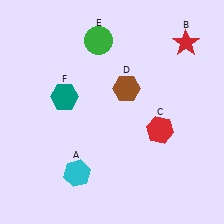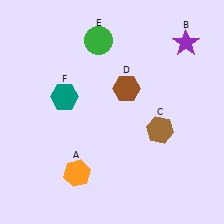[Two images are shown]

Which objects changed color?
A changed from cyan to orange. B changed from red to purple. C changed from red to brown.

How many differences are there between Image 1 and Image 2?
There are 3 differences between the two images.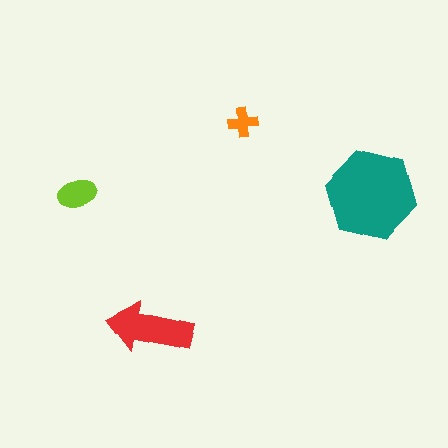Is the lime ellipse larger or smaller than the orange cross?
Larger.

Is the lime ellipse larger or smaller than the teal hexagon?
Smaller.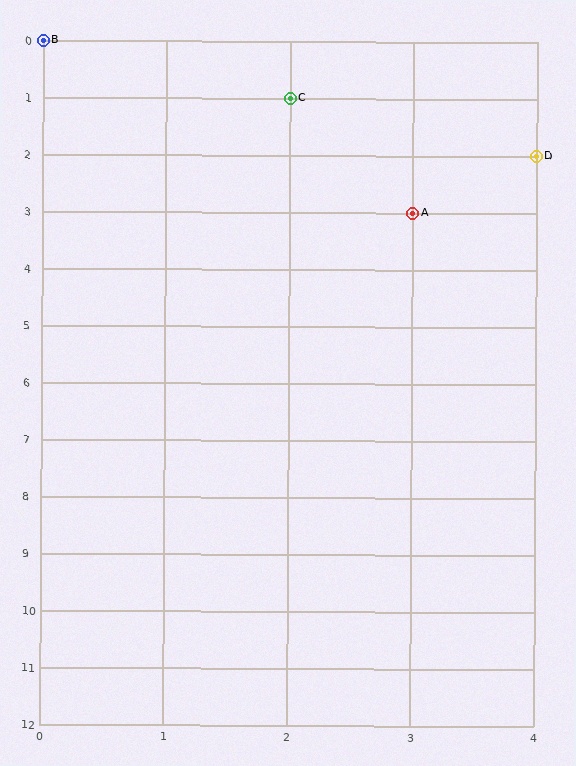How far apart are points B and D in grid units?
Points B and D are 4 columns and 2 rows apart (about 4.5 grid units diagonally).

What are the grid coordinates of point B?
Point B is at grid coordinates (0, 0).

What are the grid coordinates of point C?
Point C is at grid coordinates (2, 1).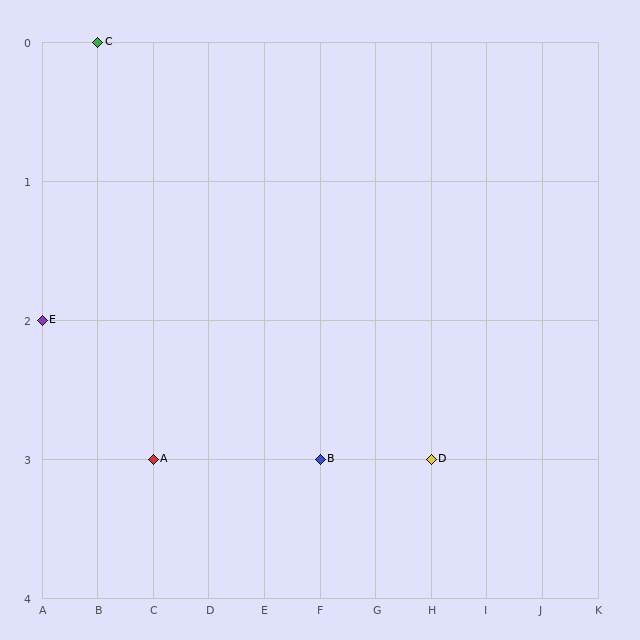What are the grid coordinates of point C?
Point C is at grid coordinates (B, 0).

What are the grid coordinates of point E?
Point E is at grid coordinates (A, 2).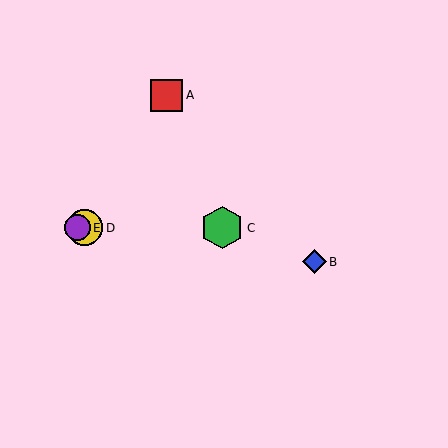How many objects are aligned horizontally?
3 objects (C, D, E) are aligned horizontally.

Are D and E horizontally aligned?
Yes, both are at y≈228.